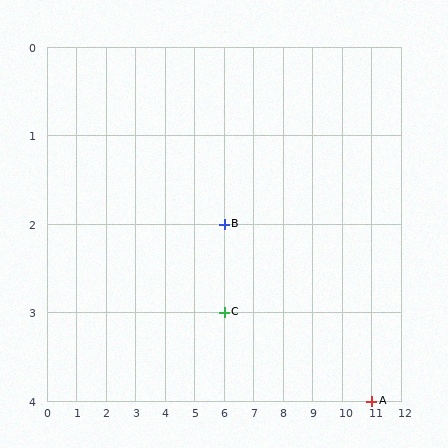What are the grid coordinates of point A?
Point A is at grid coordinates (11, 4).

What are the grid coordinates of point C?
Point C is at grid coordinates (6, 3).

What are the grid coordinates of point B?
Point B is at grid coordinates (6, 2).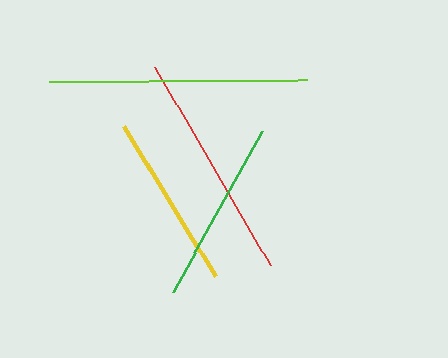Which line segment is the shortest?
The yellow line is the shortest at approximately 176 pixels.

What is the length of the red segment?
The red segment is approximately 228 pixels long.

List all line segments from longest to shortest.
From longest to shortest: lime, red, green, yellow.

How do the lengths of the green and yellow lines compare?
The green and yellow lines are approximately the same length.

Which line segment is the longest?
The lime line is the longest at approximately 258 pixels.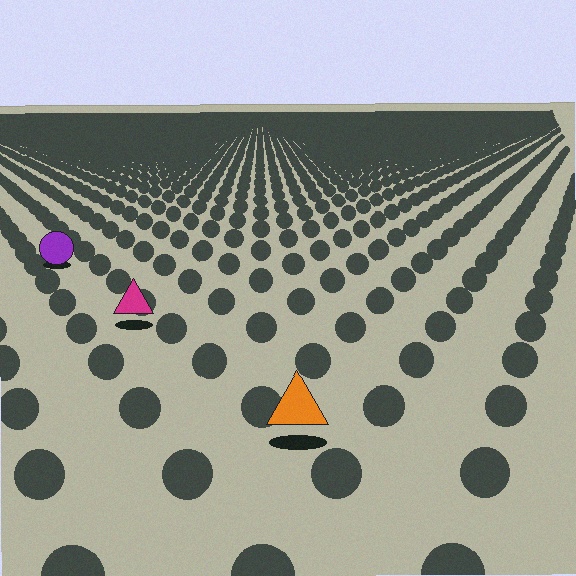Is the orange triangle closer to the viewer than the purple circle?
Yes. The orange triangle is closer — you can tell from the texture gradient: the ground texture is coarser near it.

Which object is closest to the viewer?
The orange triangle is closest. The texture marks near it are larger and more spread out.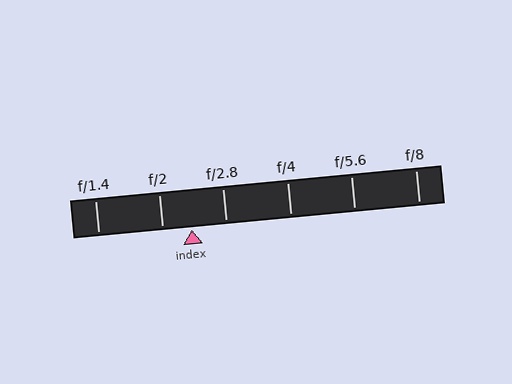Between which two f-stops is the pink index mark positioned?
The index mark is between f/2 and f/2.8.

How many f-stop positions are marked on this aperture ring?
There are 6 f-stop positions marked.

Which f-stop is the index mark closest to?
The index mark is closest to f/2.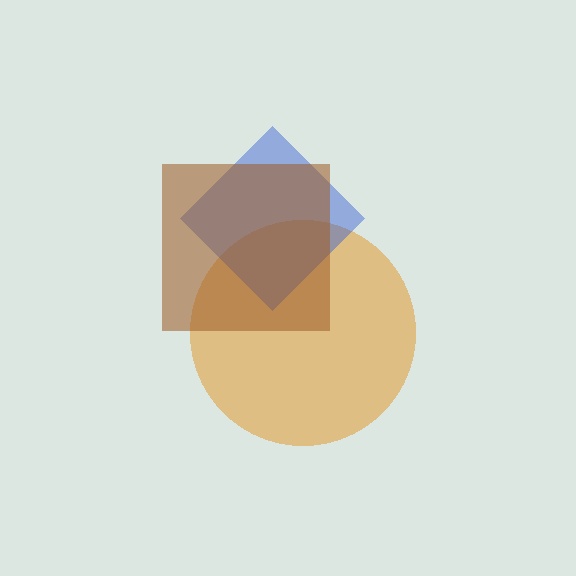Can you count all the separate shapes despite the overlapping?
Yes, there are 3 separate shapes.